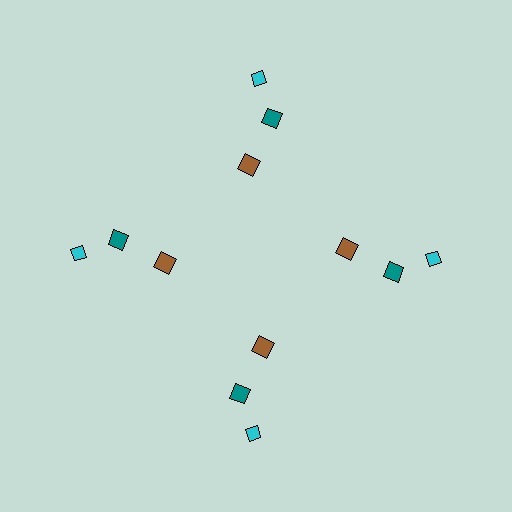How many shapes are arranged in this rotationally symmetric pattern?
There are 12 shapes, arranged in 4 groups of 3.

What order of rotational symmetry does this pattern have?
This pattern has 4-fold rotational symmetry.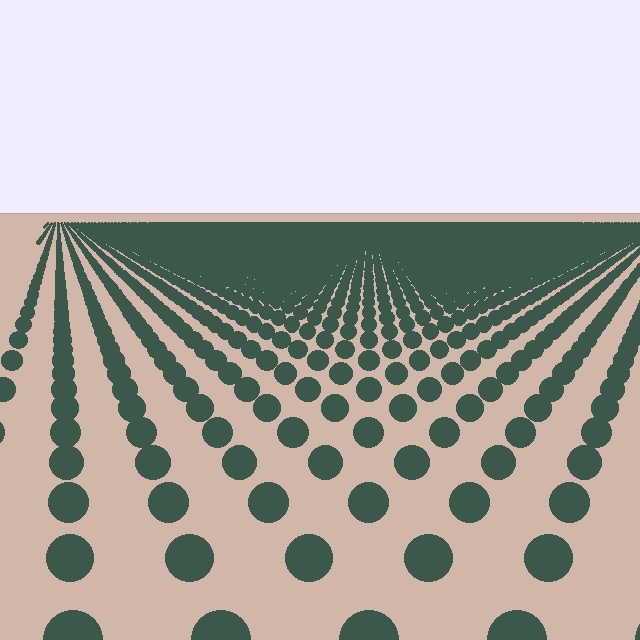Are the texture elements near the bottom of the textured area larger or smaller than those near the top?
Larger. Near the bottom, elements are closer to the viewer and appear at a bigger on-screen size.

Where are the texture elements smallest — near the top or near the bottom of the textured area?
Near the top.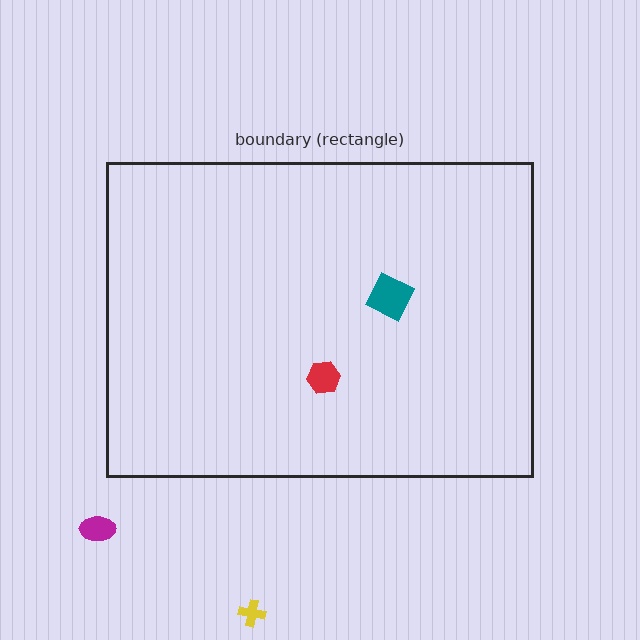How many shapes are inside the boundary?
2 inside, 2 outside.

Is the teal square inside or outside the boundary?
Inside.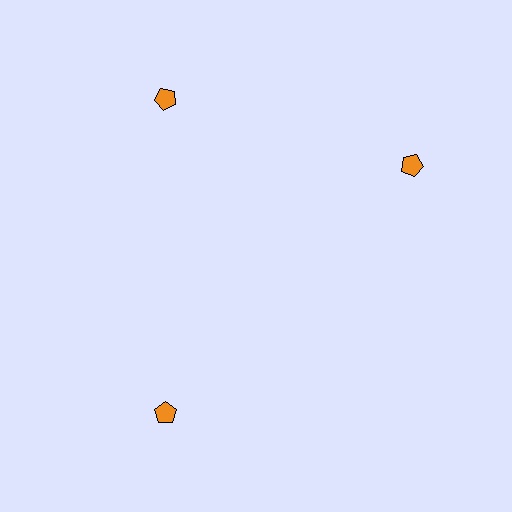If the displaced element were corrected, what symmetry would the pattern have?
It would have 3-fold rotational symmetry — the pattern would map onto itself every 120 degrees.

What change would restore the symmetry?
The symmetry would be restored by rotating it back into even spacing with its neighbors so that all 3 pentagons sit at equal angles and equal distance from the center.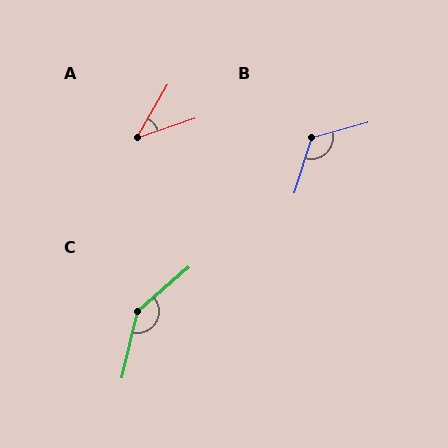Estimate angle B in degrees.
Approximately 123 degrees.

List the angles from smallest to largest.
A (42°), B (123°), C (144°).